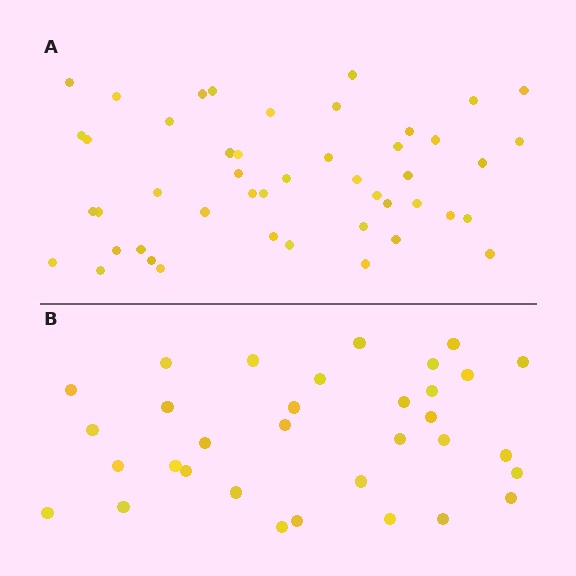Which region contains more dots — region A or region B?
Region A (the top region) has more dots.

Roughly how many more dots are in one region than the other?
Region A has approximately 15 more dots than region B.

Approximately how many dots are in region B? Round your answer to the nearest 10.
About 30 dots. (The exact count is 33, which rounds to 30.)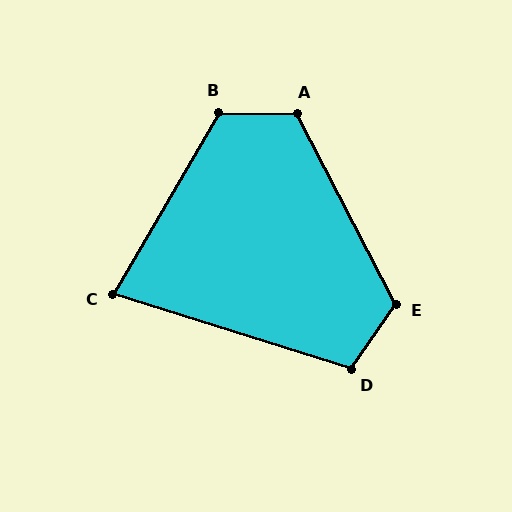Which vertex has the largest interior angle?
B, at approximately 119 degrees.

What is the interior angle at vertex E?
Approximately 118 degrees (obtuse).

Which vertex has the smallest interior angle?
C, at approximately 77 degrees.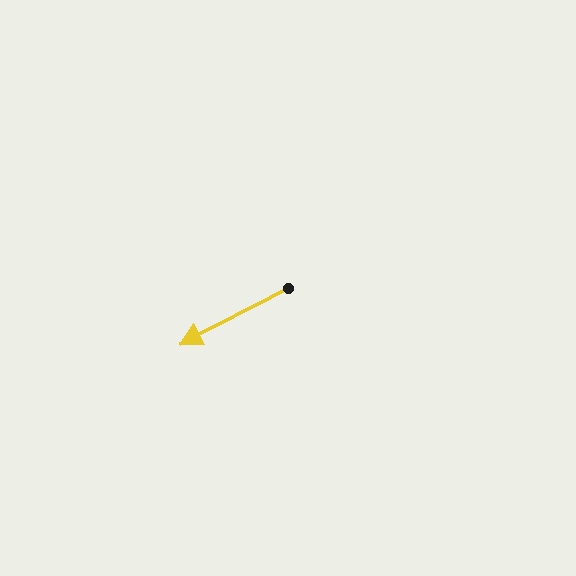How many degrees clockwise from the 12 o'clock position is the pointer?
Approximately 243 degrees.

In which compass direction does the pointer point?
Southwest.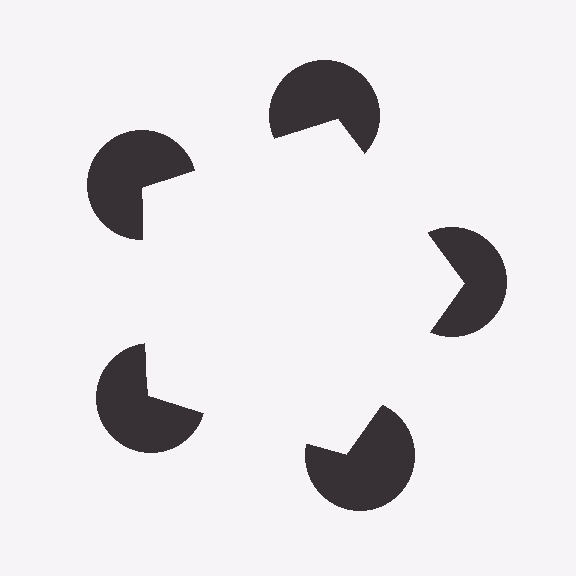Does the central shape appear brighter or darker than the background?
It typically appears slightly brighter than the background, even though no actual brightness change is drawn.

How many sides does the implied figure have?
5 sides.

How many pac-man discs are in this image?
There are 5 — one at each vertex of the illusory pentagon.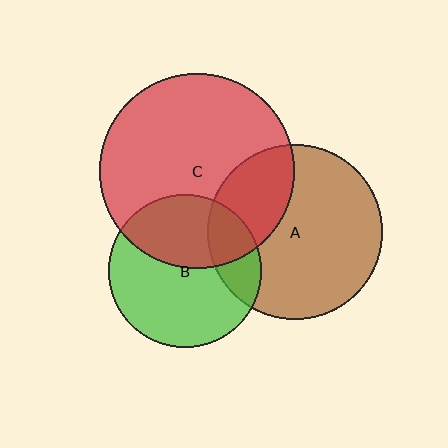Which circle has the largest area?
Circle C (red).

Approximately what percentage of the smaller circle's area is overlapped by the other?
Approximately 40%.